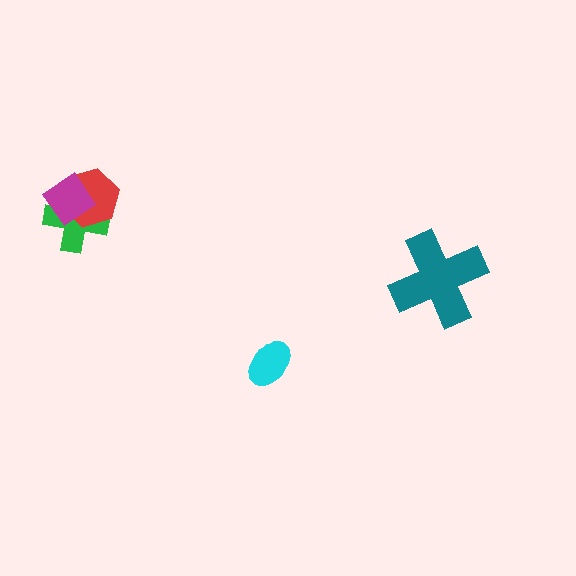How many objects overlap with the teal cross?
0 objects overlap with the teal cross.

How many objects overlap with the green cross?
2 objects overlap with the green cross.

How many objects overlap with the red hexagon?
2 objects overlap with the red hexagon.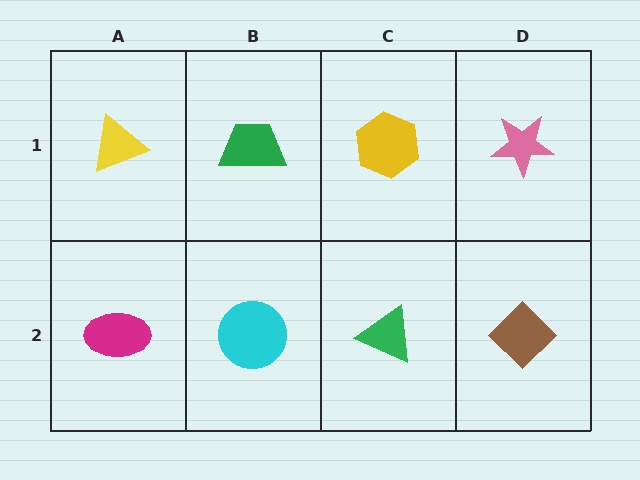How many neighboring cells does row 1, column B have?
3.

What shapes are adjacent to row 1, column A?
A magenta ellipse (row 2, column A), a green trapezoid (row 1, column B).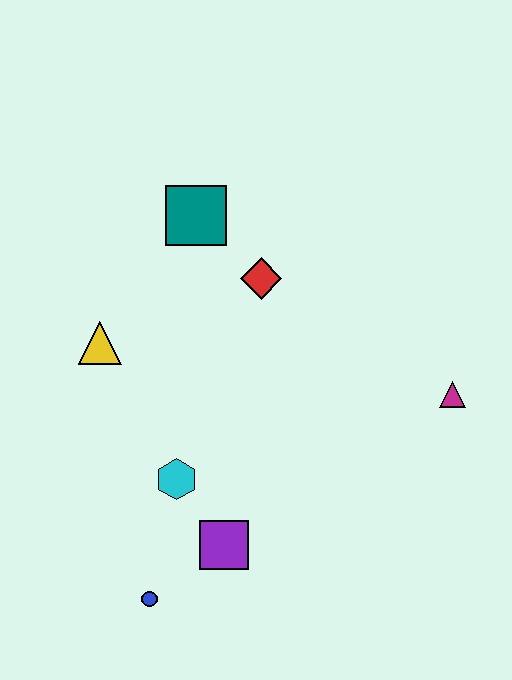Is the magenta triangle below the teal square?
Yes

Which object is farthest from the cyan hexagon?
The magenta triangle is farthest from the cyan hexagon.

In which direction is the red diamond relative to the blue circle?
The red diamond is above the blue circle.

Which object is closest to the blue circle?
The purple square is closest to the blue circle.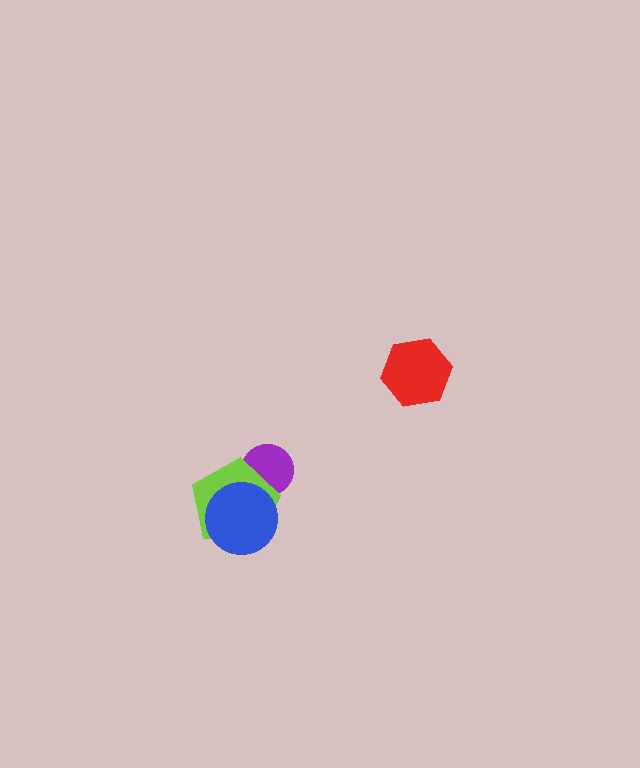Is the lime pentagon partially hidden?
Yes, it is partially covered by another shape.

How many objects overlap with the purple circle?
2 objects overlap with the purple circle.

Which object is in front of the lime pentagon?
The blue circle is in front of the lime pentagon.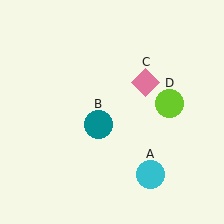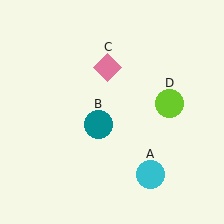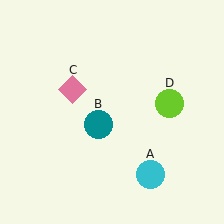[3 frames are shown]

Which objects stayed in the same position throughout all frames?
Cyan circle (object A) and teal circle (object B) and lime circle (object D) remained stationary.